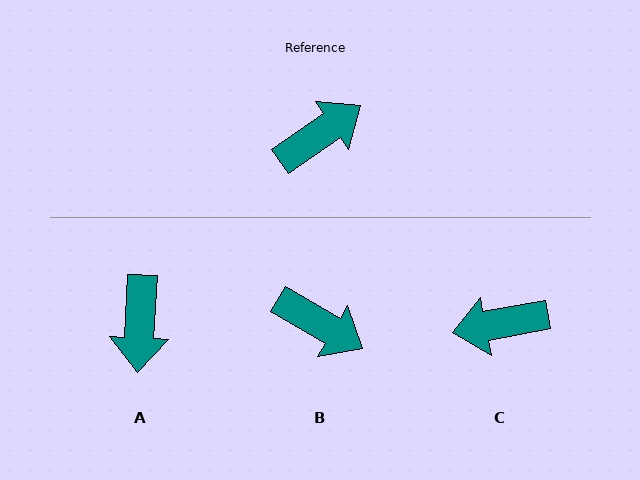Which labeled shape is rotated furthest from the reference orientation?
C, about 156 degrees away.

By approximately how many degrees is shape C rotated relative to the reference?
Approximately 156 degrees counter-clockwise.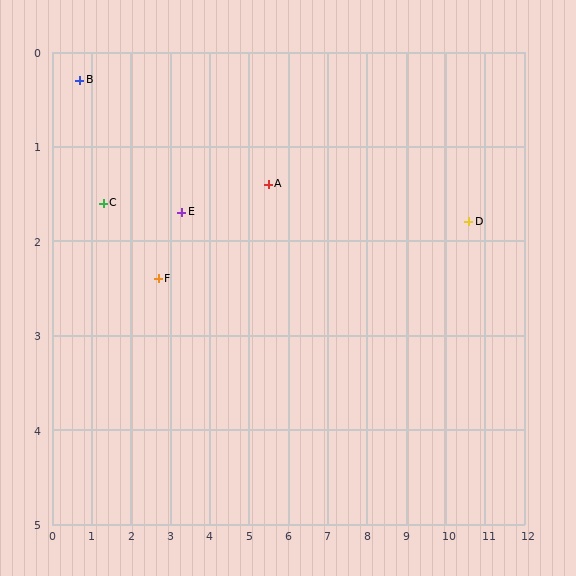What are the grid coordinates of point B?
Point B is at approximately (0.7, 0.3).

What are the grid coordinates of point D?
Point D is at approximately (10.6, 1.8).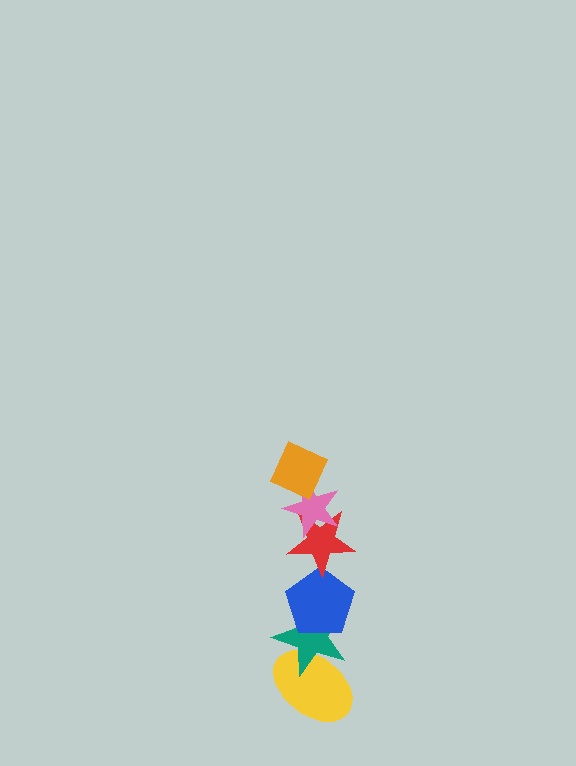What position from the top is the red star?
The red star is 3rd from the top.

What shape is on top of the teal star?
The blue pentagon is on top of the teal star.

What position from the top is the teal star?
The teal star is 5th from the top.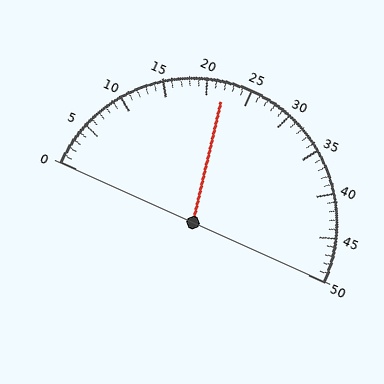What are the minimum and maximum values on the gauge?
The gauge ranges from 0 to 50.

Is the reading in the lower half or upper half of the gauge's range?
The reading is in the lower half of the range (0 to 50).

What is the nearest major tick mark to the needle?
The nearest major tick mark is 20.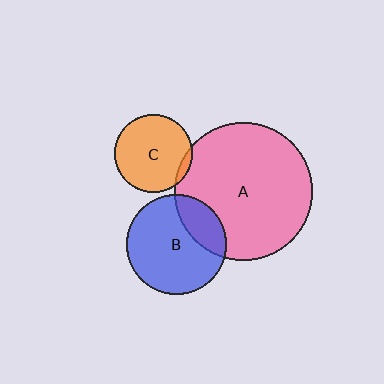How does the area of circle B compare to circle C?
Approximately 1.6 times.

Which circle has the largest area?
Circle A (pink).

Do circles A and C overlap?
Yes.